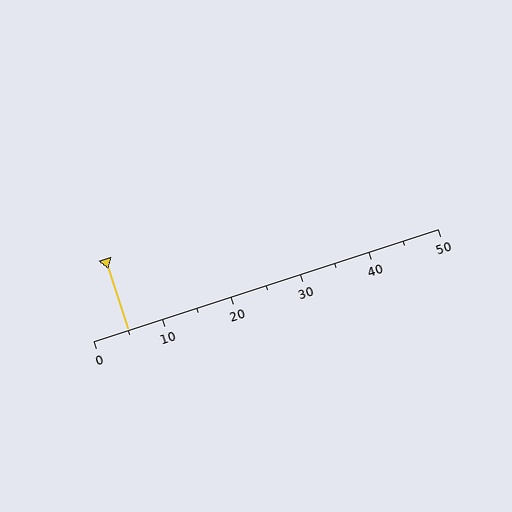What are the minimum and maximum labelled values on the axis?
The axis runs from 0 to 50.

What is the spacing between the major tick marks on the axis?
The major ticks are spaced 10 apart.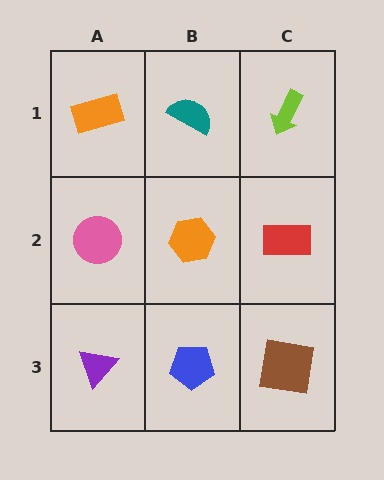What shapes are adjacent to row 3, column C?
A red rectangle (row 2, column C), a blue pentagon (row 3, column B).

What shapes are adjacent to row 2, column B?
A teal semicircle (row 1, column B), a blue pentagon (row 3, column B), a pink circle (row 2, column A), a red rectangle (row 2, column C).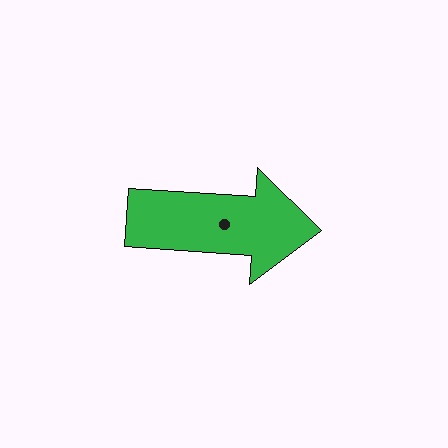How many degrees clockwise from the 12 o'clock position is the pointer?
Approximately 94 degrees.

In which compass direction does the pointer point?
East.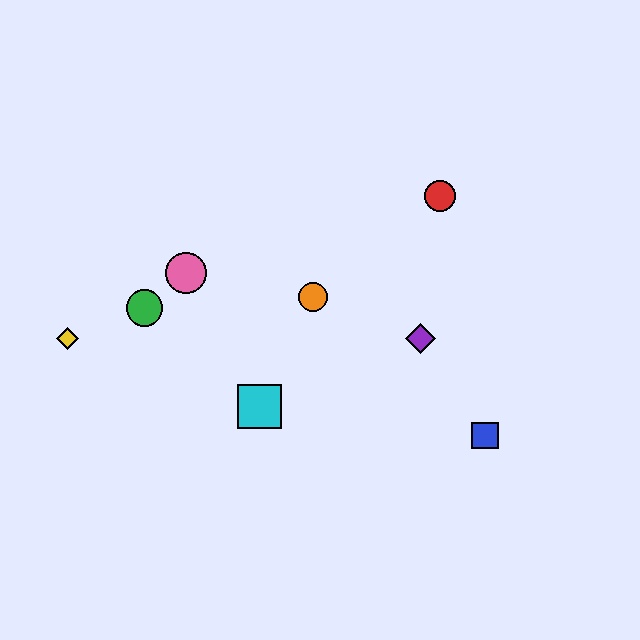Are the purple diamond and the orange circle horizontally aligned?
No, the purple diamond is at y≈339 and the orange circle is at y≈297.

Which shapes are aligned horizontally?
The yellow diamond, the purple diamond are aligned horizontally.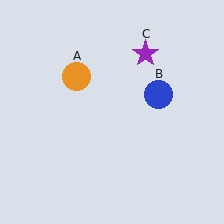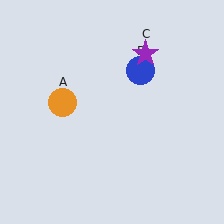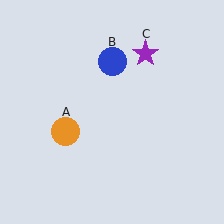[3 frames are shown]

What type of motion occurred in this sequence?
The orange circle (object A), blue circle (object B) rotated counterclockwise around the center of the scene.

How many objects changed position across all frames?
2 objects changed position: orange circle (object A), blue circle (object B).